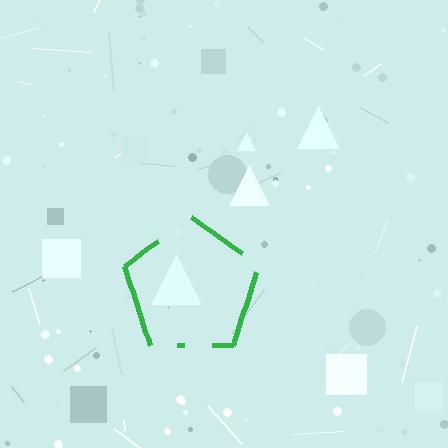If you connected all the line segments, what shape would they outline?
They would outline a pentagon.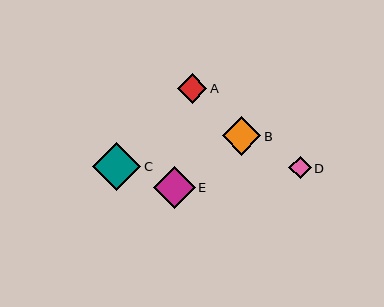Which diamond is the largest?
Diamond C is the largest with a size of approximately 48 pixels.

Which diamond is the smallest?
Diamond D is the smallest with a size of approximately 22 pixels.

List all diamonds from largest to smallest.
From largest to smallest: C, E, B, A, D.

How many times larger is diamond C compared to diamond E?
Diamond C is approximately 1.2 times the size of diamond E.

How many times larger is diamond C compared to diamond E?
Diamond C is approximately 1.2 times the size of diamond E.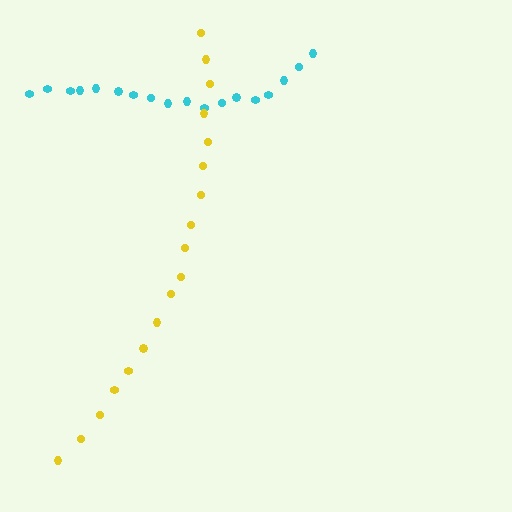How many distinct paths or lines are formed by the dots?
There are 2 distinct paths.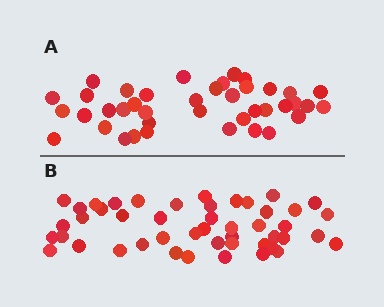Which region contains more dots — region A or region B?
Region B (the bottom region) has more dots.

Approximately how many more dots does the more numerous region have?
Region B has roughly 8 or so more dots than region A.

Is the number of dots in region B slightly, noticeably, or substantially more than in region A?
Region B has only slightly more — the two regions are fairly close. The ratio is roughly 1.2 to 1.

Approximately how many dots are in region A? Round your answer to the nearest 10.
About 40 dots.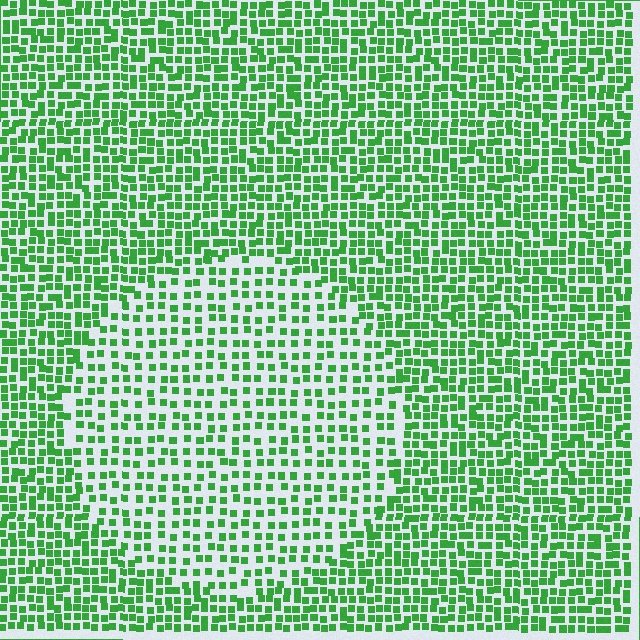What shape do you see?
I see a circle.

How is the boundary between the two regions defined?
The boundary is defined by a change in element density (approximately 1.7x ratio). All elements are the same color, size, and shape.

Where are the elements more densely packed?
The elements are more densely packed outside the circle boundary.